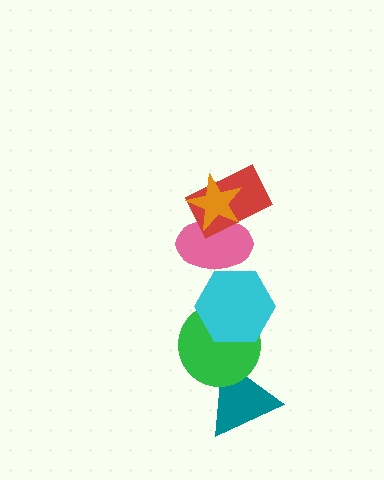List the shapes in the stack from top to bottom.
From top to bottom: the orange star, the red rectangle, the pink ellipse, the cyan hexagon, the green circle, the teal triangle.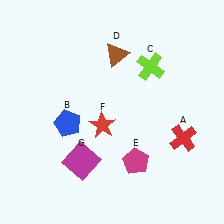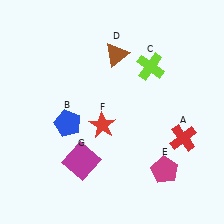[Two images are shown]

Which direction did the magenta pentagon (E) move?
The magenta pentagon (E) moved right.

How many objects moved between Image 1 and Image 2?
1 object moved between the two images.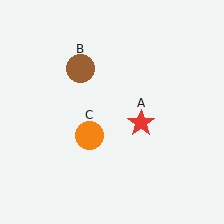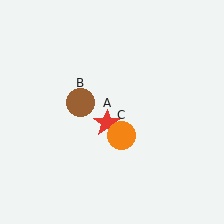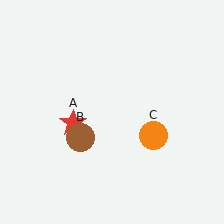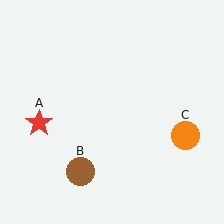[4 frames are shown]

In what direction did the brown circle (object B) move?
The brown circle (object B) moved down.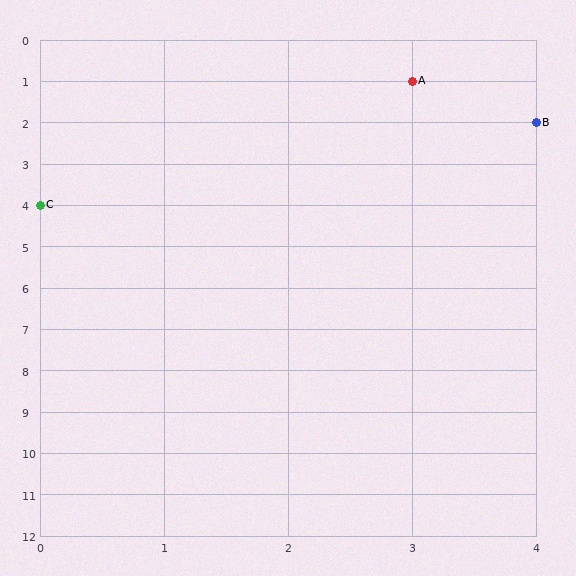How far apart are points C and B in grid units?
Points C and B are 4 columns and 2 rows apart (about 4.5 grid units diagonally).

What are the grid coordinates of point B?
Point B is at grid coordinates (4, 2).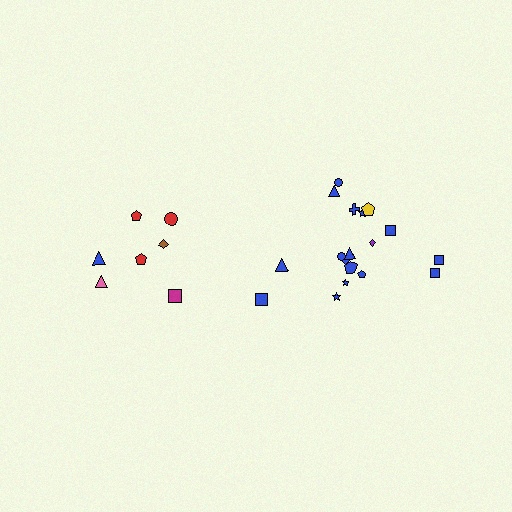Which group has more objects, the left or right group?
The right group.